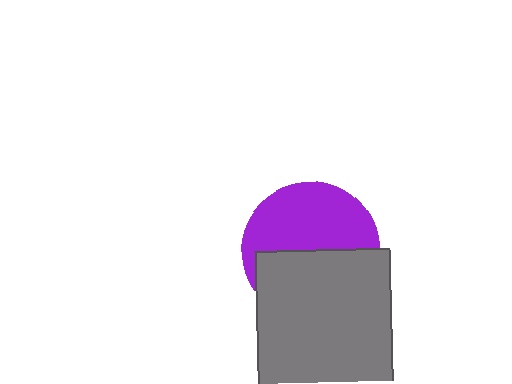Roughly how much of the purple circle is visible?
About half of it is visible (roughly 52%).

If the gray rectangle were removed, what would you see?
You would see the complete purple circle.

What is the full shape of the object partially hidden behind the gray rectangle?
The partially hidden object is a purple circle.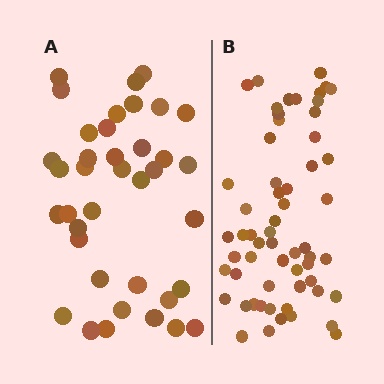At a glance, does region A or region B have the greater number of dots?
Region B (the right region) has more dots.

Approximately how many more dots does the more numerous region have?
Region B has approximately 20 more dots than region A.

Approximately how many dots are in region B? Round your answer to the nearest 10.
About 60 dots. (The exact count is 59, which rounds to 60.)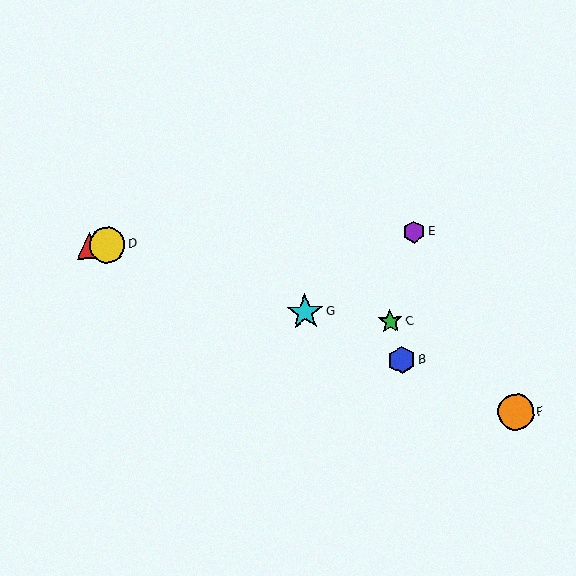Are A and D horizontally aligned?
Yes, both are at y≈246.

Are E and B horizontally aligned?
No, E is at y≈232 and B is at y≈360.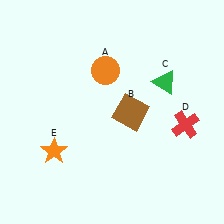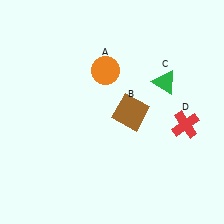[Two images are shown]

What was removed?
The orange star (E) was removed in Image 2.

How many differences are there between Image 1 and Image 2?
There is 1 difference between the two images.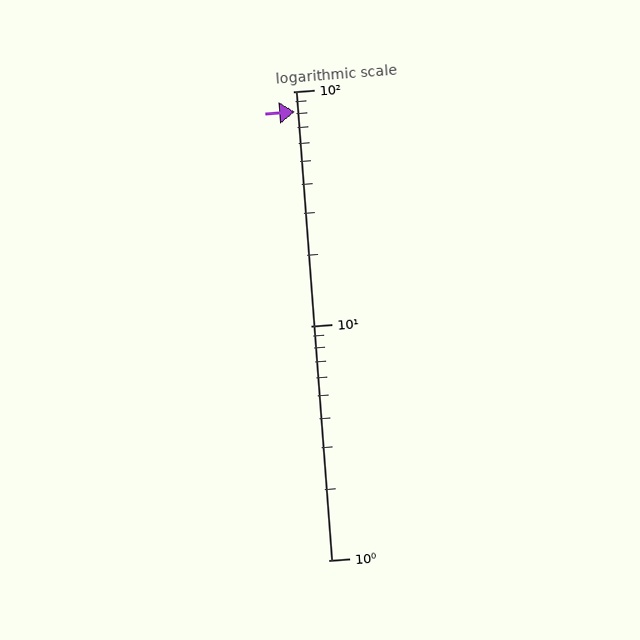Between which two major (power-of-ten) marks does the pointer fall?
The pointer is between 10 and 100.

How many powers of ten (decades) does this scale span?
The scale spans 2 decades, from 1 to 100.